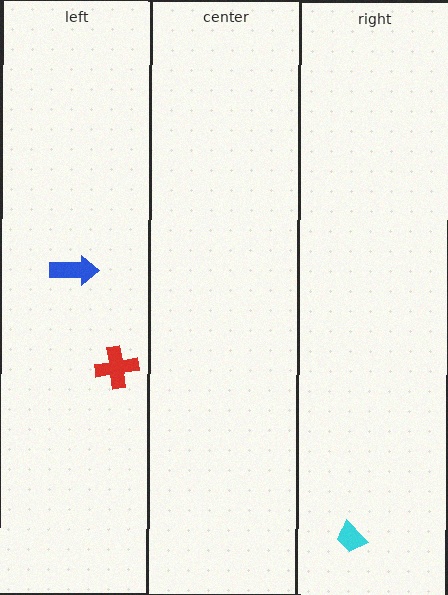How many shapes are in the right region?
1.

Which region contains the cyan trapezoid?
The right region.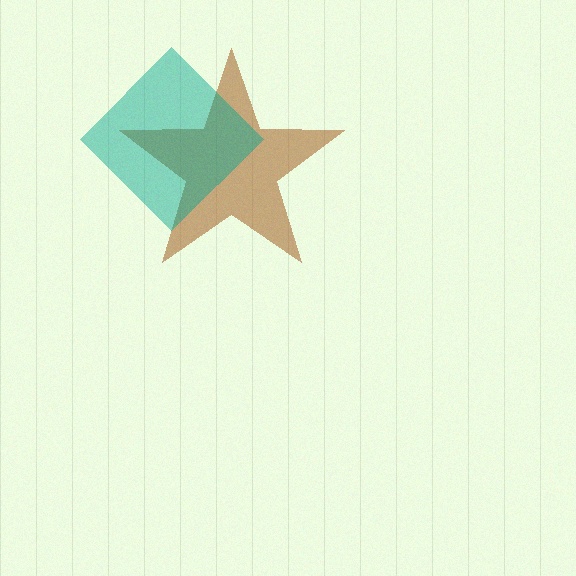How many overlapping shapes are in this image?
There are 2 overlapping shapes in the image.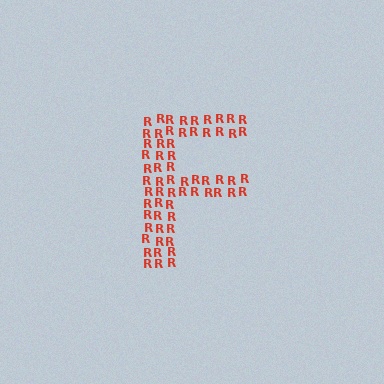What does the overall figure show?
The overall figure shows the letter F.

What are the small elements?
The small elements are letter R's.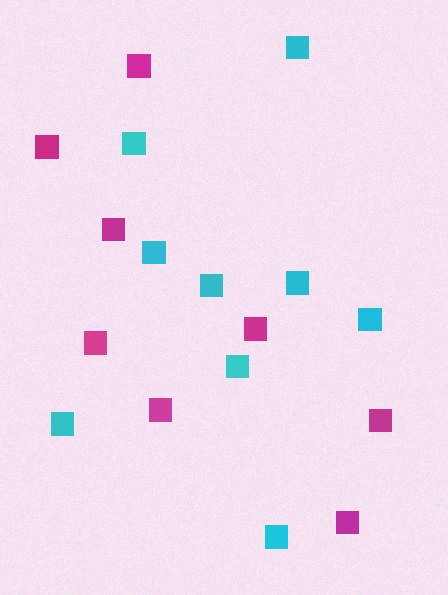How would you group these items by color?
There are 2 groups: one group of magenta squares (8) and one group of cyan squares (9).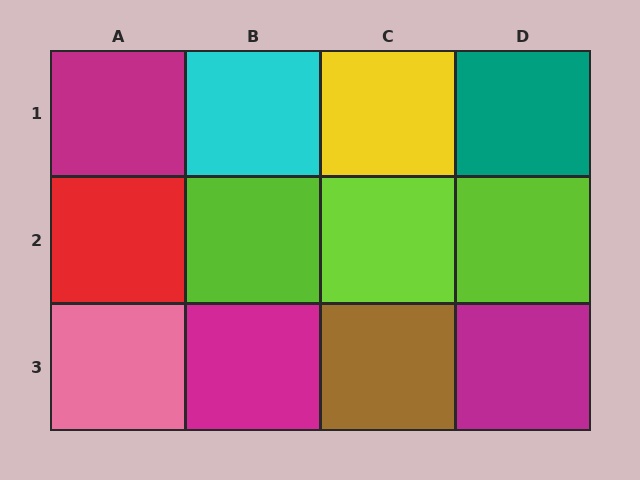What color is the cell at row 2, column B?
Lime.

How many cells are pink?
1 cell is pink.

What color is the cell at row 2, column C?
Lime.